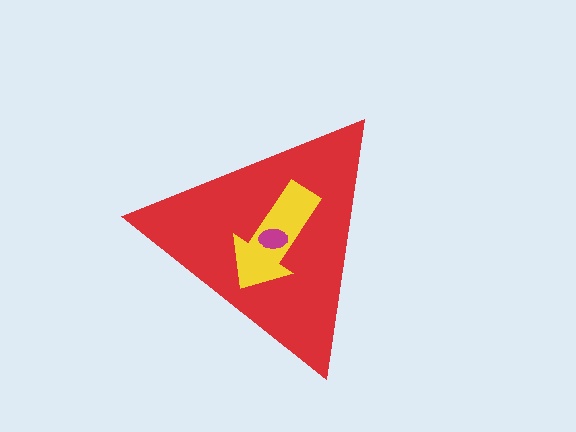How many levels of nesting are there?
3.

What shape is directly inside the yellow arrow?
The magenta ellipse.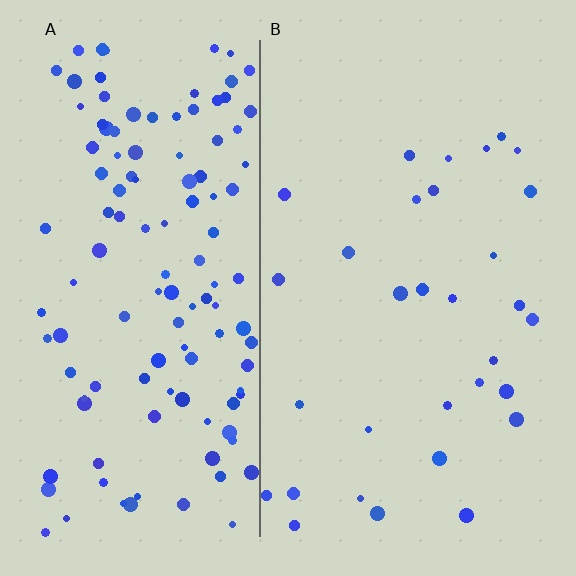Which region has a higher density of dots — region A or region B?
A (the left).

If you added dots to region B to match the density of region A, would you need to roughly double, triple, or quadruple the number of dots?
Approximately quadruple.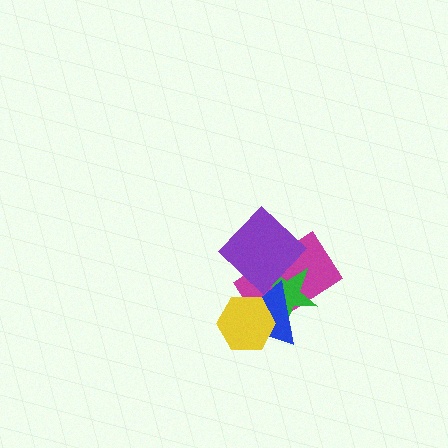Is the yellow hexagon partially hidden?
No, no other shape covers it.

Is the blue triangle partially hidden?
Yes, it is partially covered by another shape.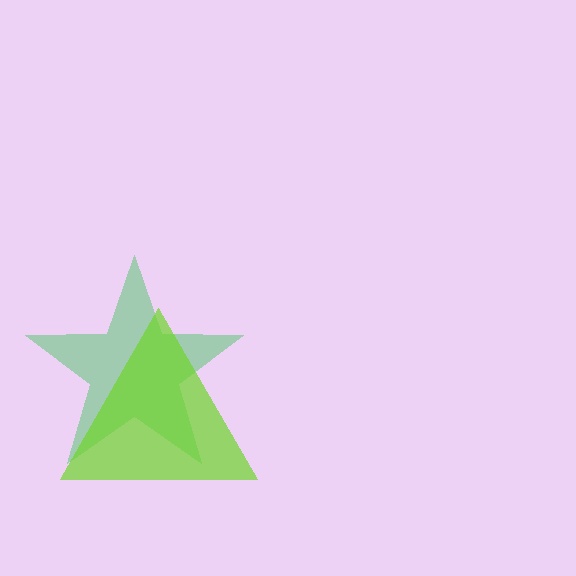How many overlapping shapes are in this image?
There are 2 overlapping shapes in the image.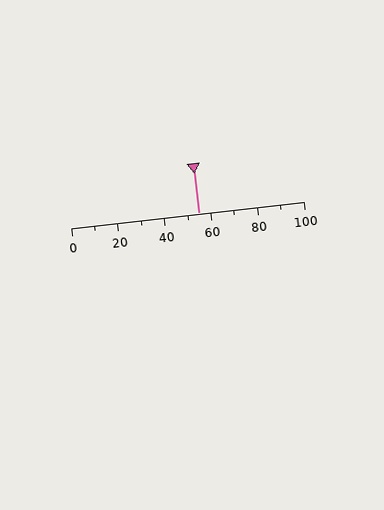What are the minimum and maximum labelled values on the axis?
The axis runs from 0 to 100.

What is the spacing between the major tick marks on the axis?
The major ticks are spaced 20 apart.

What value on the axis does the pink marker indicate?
The marker indicates approximately 55.